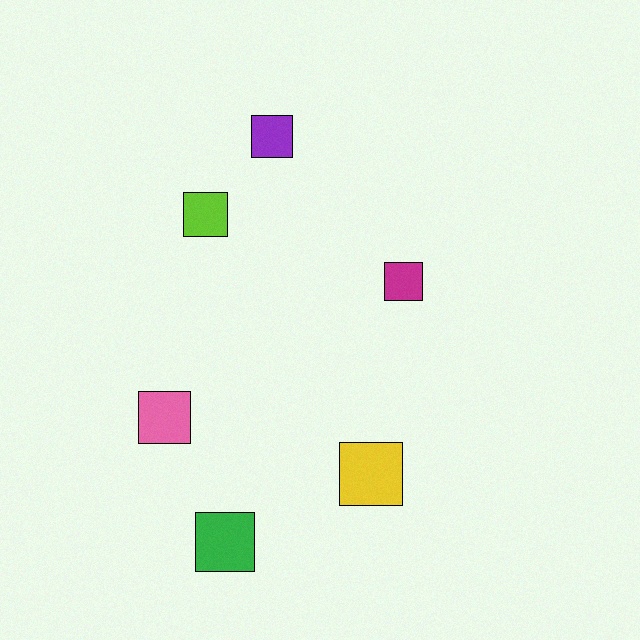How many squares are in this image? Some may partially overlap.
There are 6 squares.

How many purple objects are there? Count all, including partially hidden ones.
There is 1 purple object.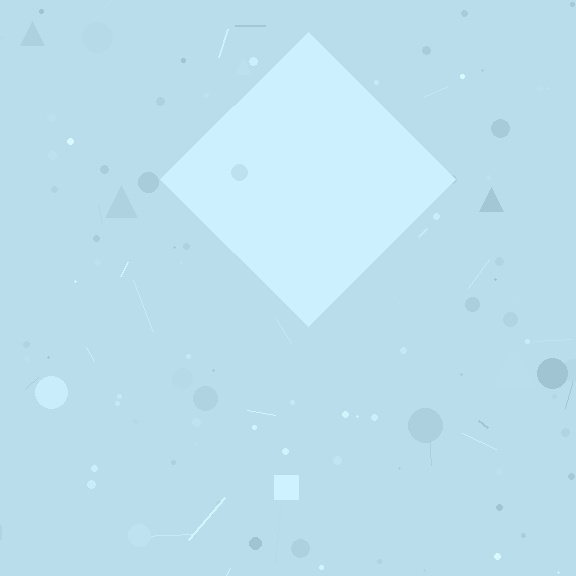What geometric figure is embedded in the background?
A diamond is embedded in the background.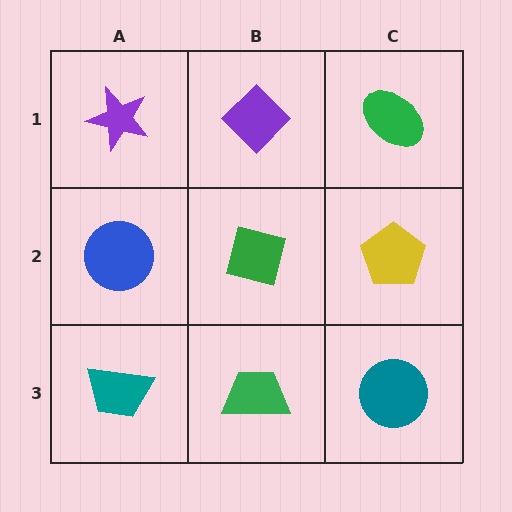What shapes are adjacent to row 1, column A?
A blue circle (row 2, column A), a purple diamond (row 1, column B).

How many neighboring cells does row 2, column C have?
3.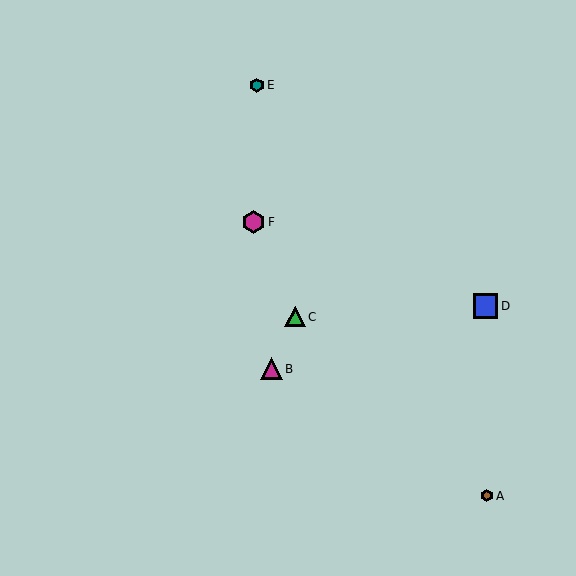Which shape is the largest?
The blue square (labeled D) is the largest.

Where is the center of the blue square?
The center of the blue square is at (486, 306).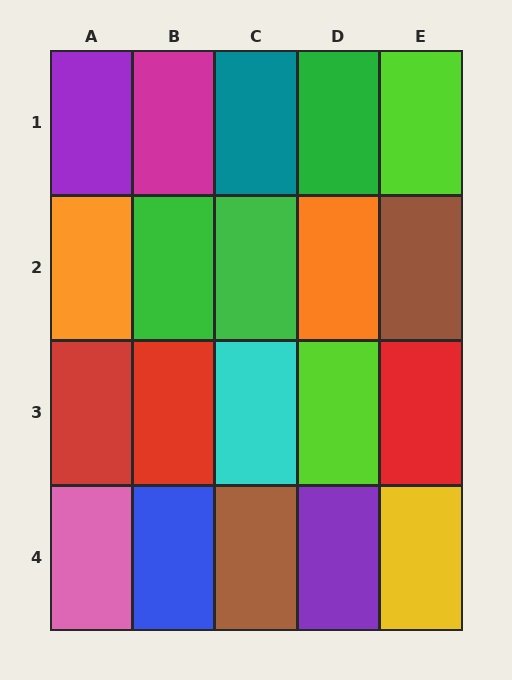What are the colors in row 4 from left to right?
Pink, blue, brown, purple, yellow.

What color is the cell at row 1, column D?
Green.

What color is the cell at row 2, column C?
Green.